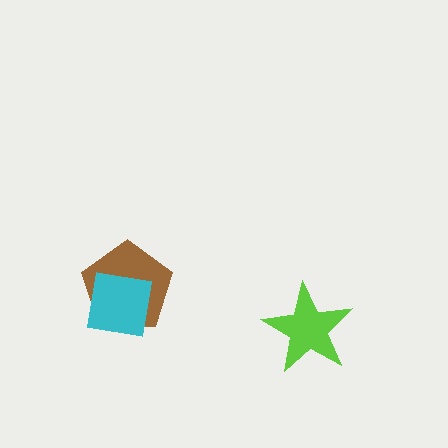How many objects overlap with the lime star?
0 objects overlap with the lime star.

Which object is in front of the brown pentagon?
The cyan square is in front of the brown pentagon.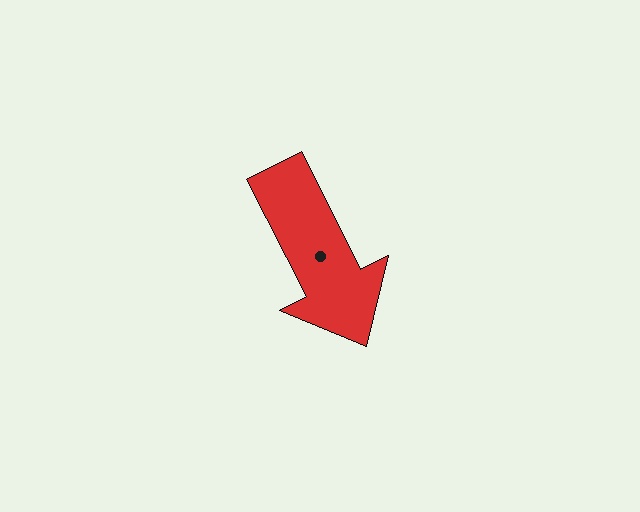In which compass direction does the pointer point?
Southeast.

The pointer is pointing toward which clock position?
Roughly 5 o'clock.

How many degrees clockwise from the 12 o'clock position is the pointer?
Approximately 153 degrees.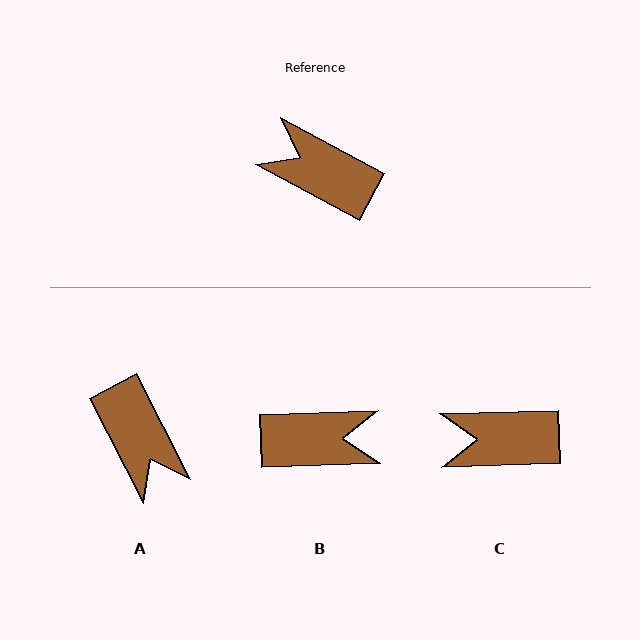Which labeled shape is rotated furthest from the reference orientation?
B, about 150 degrees away.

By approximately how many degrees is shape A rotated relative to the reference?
Approximately 145 degrees counter-clockwise.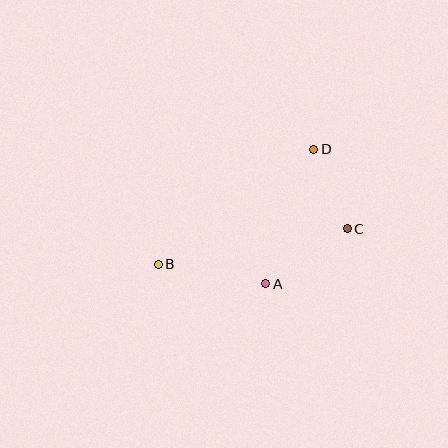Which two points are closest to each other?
Points C and D are closest to each other.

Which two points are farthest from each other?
Points B and D are farthest from each other.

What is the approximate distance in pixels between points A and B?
The distance between A and B is approximately 109 pixels.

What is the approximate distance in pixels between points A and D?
The distance between A and D is approximately 143 pixels.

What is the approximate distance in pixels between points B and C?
The distance between B and C is approximately 192 pixels.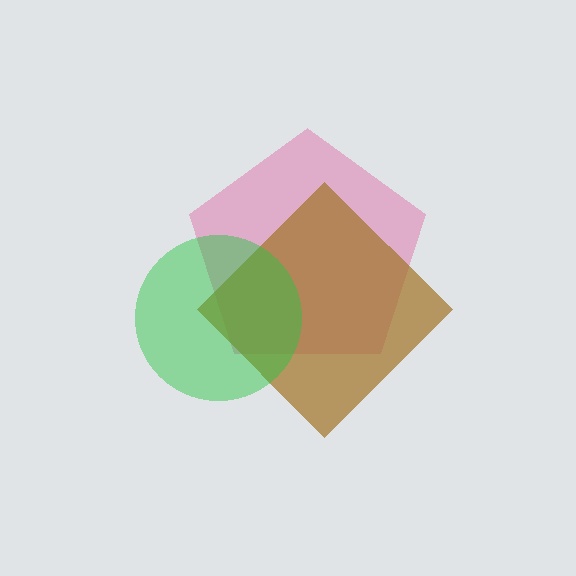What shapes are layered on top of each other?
The layered shapes are: a pink pentagon, a brown diamond, a green circle.